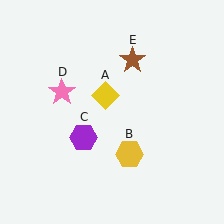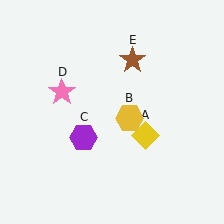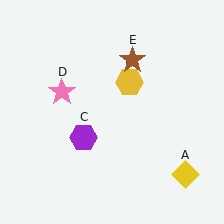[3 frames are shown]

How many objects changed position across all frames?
2 objects changed position: yellow diamond (object A), yellow hexagon (object B).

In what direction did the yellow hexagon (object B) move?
The yellow hexagon (object B) moved up.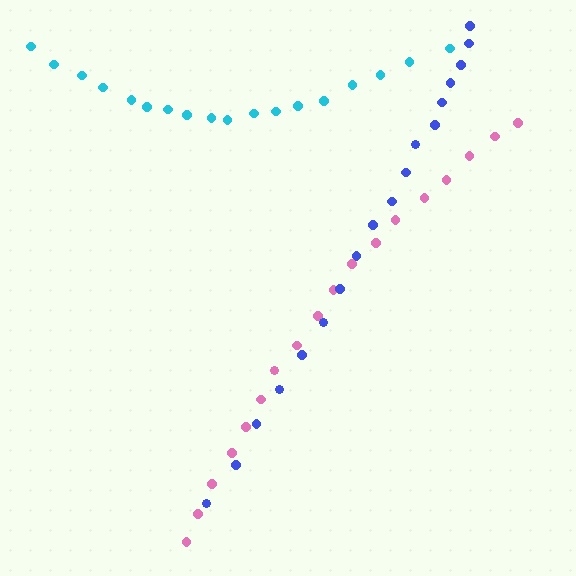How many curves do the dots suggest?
There are 3 distinct paths.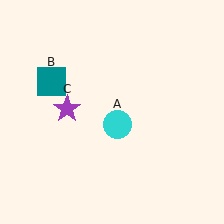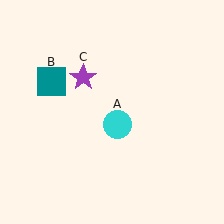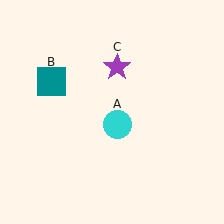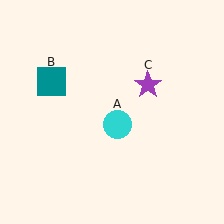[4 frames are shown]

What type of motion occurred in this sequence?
The purple star (object C) rotated clockwise around the center of the scene.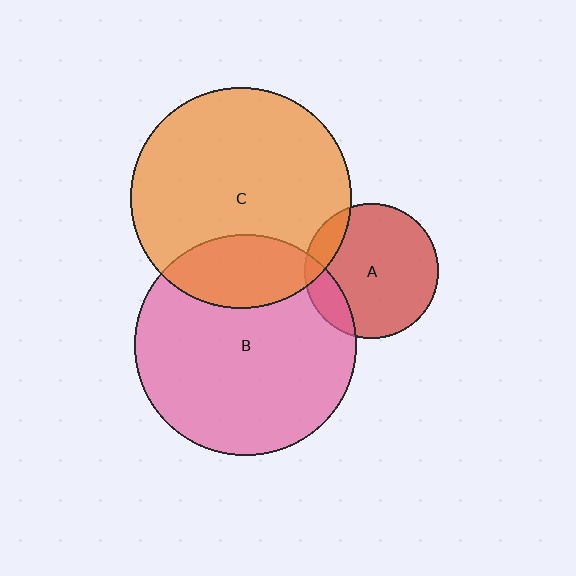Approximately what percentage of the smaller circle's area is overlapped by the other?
Approximately 15%.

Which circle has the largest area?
Circle B (pink).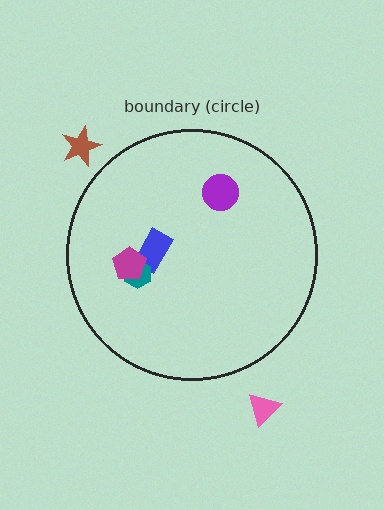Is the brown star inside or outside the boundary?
Outside.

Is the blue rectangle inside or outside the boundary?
Inside.